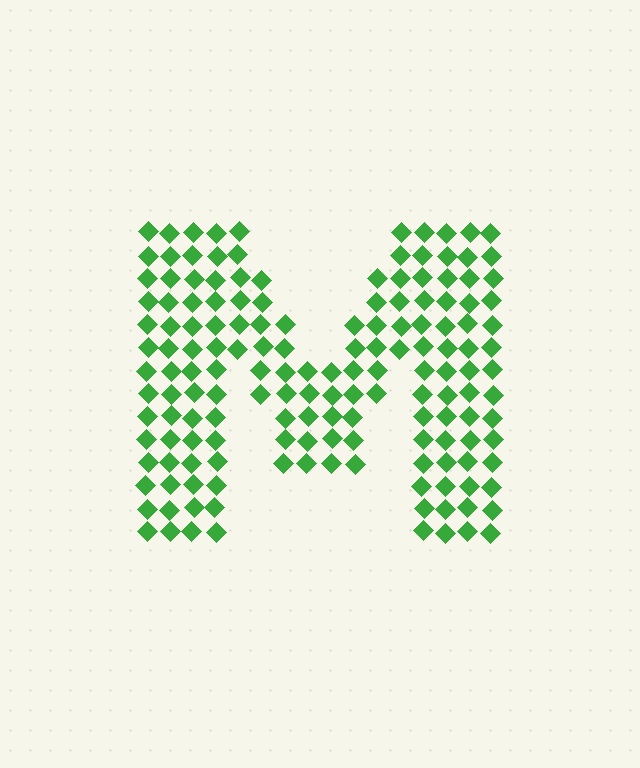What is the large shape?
The large shape is the letter M.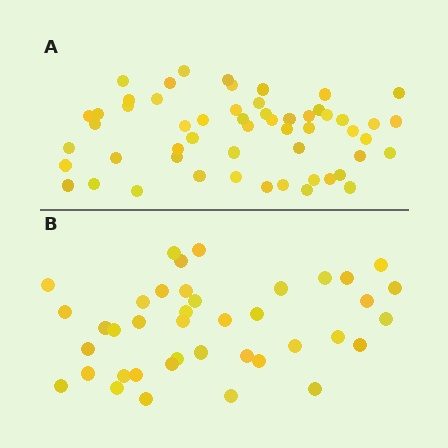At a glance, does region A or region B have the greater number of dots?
Region A (the top region) has more dots.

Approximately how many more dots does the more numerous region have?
Region A has approximately 15 more dots than region B.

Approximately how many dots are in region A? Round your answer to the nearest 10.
About 60 dots. (The exact count is 55, which rounds to 60.)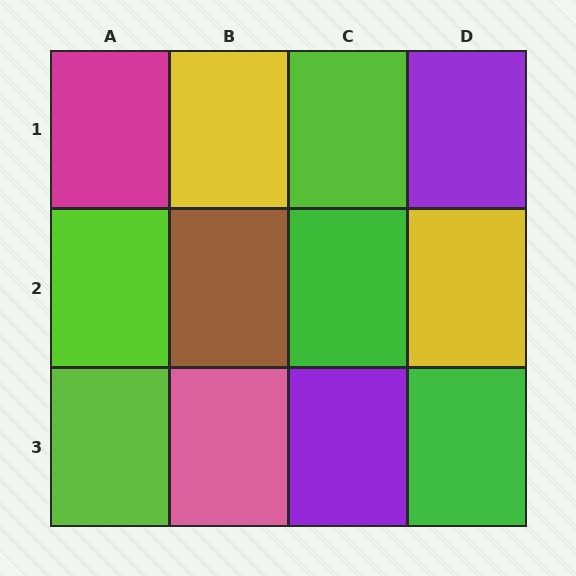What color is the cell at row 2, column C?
Green.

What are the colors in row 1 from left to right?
Magenta, yellow, lime, purple.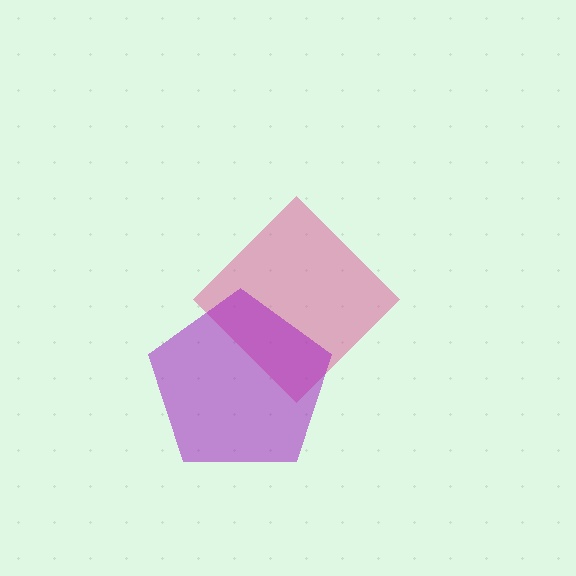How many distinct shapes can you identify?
There are 2 distinct shapes: a pink diamond, a purple pentagon.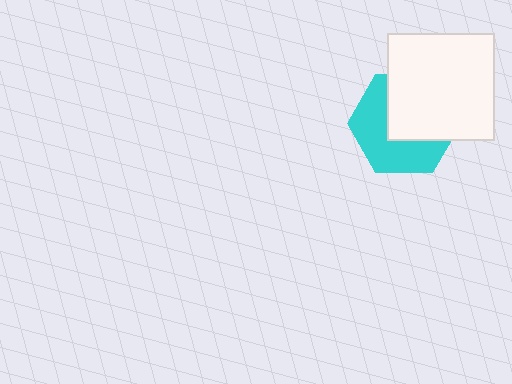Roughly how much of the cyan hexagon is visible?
About half of it is visible (roughly 51%).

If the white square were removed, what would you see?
You would see the complete cyan hexagon.